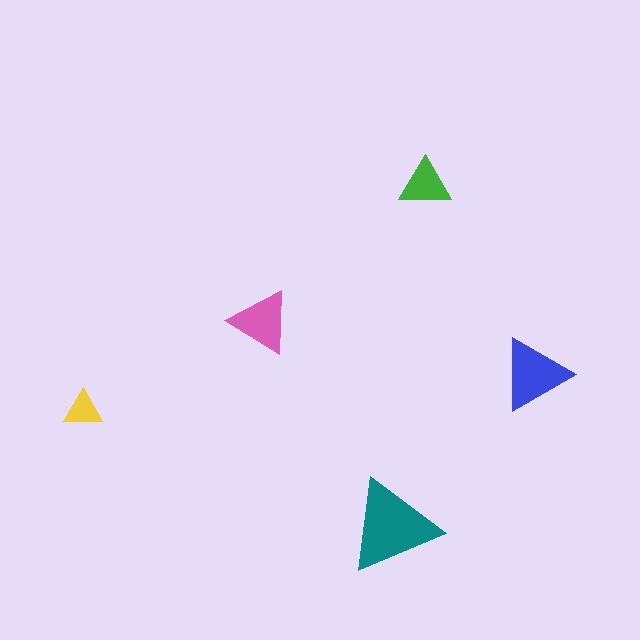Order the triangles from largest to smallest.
the teal one, the blue one, the pink one, the green one, the yellow one.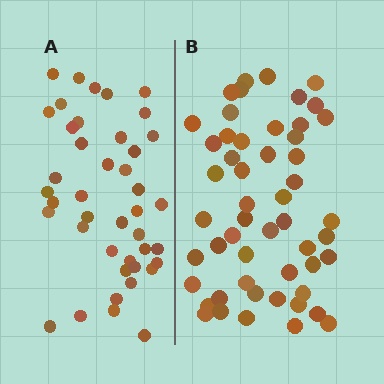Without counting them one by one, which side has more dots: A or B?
Region B (the right region) has more dots.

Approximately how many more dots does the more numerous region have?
Region B has roughly 10 or so more dots than region A.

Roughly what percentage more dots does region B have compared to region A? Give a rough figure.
About 25% more.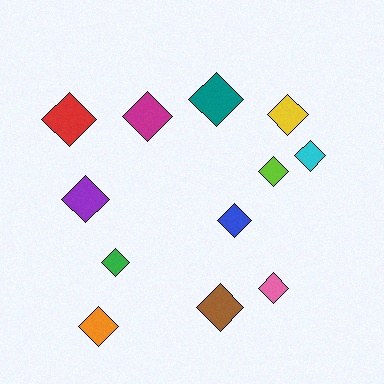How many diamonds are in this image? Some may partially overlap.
There are 12 diamonds.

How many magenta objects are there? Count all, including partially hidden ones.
There is 1 magenta object.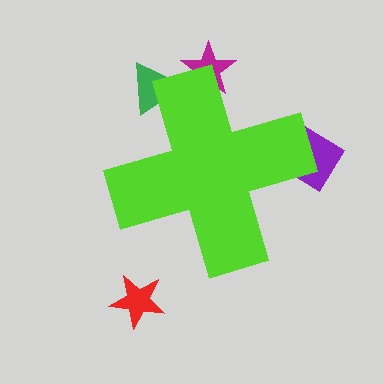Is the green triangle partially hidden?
Yes, the green triangle is partially hidden behind the lime cross.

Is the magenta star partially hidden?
Yes, the magenta star is partially hidden behind the lime cross.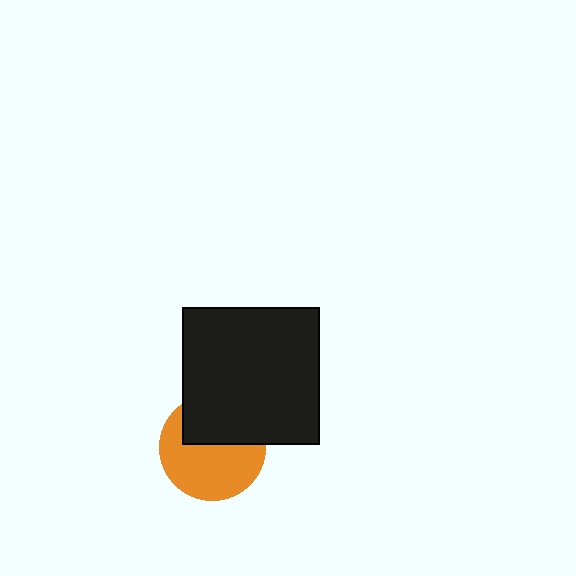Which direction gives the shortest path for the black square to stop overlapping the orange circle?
Moving up gives the shortest separation.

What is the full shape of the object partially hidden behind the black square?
The partially hidden object is an orange circle.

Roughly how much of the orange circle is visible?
About half of it is visible (roughly 59%).